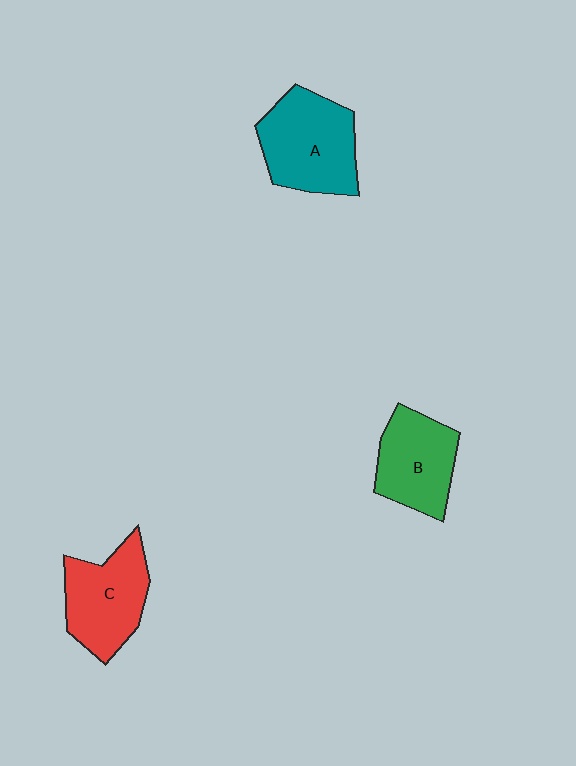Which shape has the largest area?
Shape A (teal).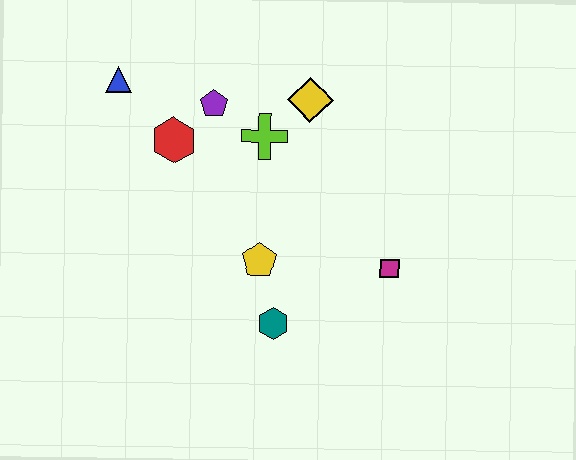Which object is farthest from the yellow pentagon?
The blue triangle is farthest from the yellow pentagon.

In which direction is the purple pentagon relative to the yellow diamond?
The purple pentagon is to the left of the yellow diamond.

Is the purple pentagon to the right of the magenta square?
No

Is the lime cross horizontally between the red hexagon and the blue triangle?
No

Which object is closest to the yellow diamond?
The lime cross is closest to the yellow diamond.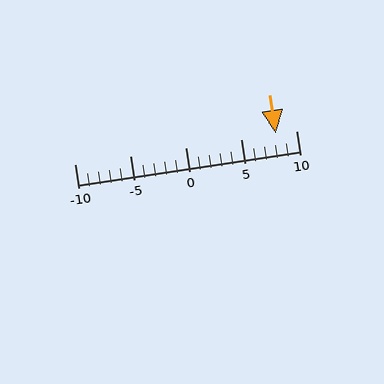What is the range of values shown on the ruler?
The ruler shows values from -10 to 10.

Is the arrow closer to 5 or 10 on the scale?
The arrow is closer to 10.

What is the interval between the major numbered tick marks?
The major tick marks are spaced 5 units apart.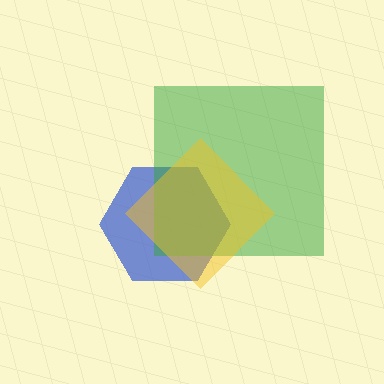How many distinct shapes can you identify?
There are 3 distinct shapes: a blue hexagon, a green square, a yellow diamond.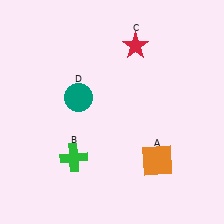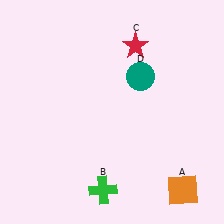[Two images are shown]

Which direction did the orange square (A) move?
The orange square (A) moved down.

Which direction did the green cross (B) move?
The green cross (B) moved down.